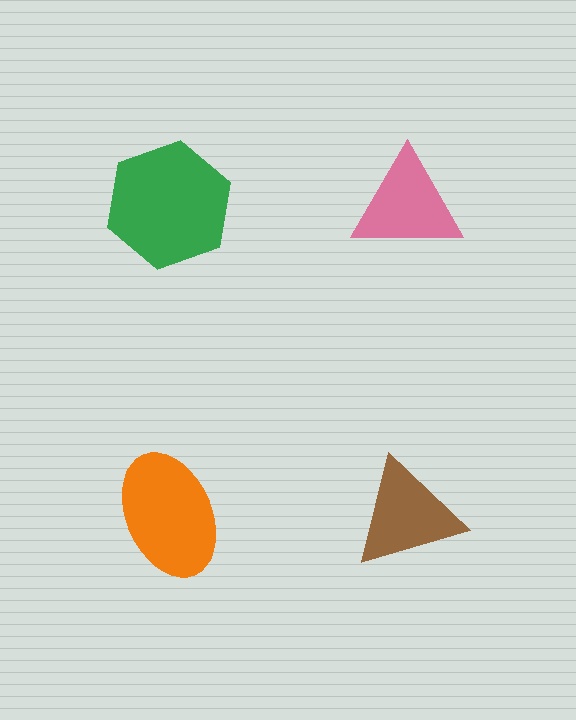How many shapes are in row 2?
2 shapes.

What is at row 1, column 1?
A green hexagon.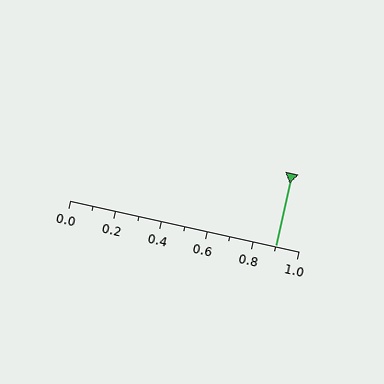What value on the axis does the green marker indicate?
The marker indicates approximately 0.9.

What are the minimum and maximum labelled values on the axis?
The axis runs from 0.0 to 1.0.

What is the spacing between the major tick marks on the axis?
The major ticks are spaced 0.2 apart.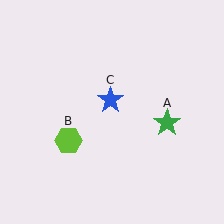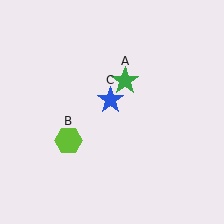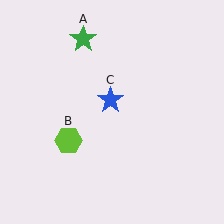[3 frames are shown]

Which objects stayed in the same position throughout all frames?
Lime hexagon (object B) and blue star (object C) remained stationary.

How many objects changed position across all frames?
1 object changed position: green star (object A).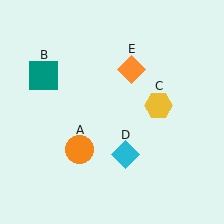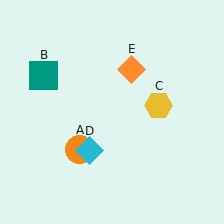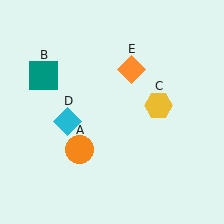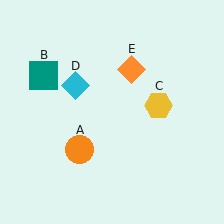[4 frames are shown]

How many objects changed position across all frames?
1 object changed position: cyan diamond (object D).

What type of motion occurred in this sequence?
The cyan diamond (object D) rotated clockwise around the center of the scene.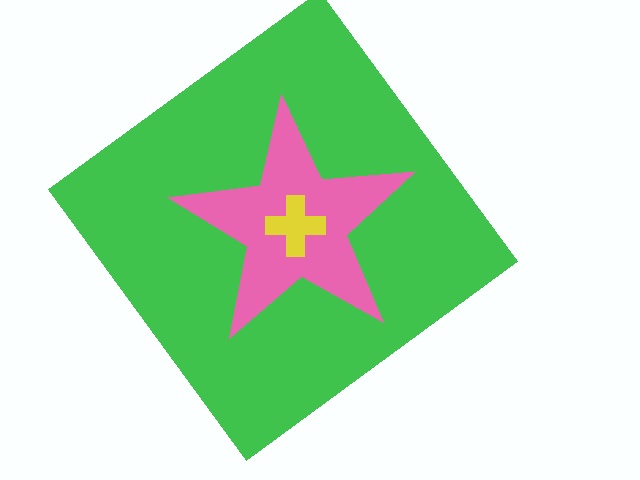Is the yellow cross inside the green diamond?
Yes.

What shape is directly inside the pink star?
The yellow cross.